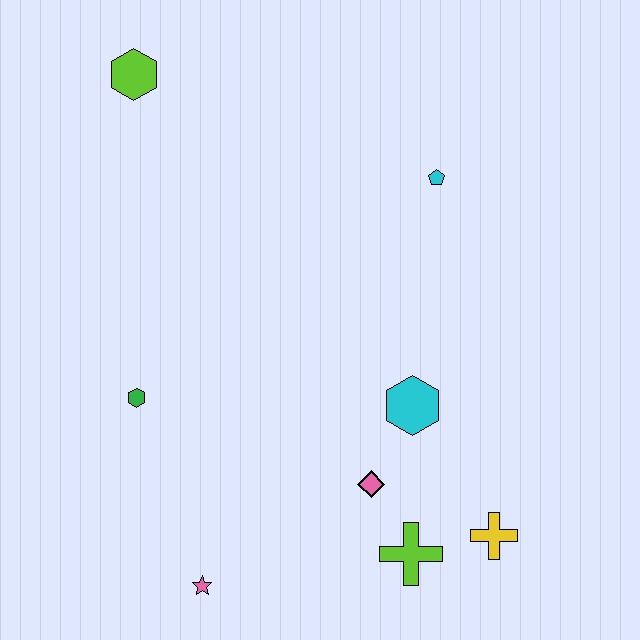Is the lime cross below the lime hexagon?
Yes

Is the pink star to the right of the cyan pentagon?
No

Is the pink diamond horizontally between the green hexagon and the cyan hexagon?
Yes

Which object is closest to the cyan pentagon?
The cyan hexagon is closest to the cyan pentagon.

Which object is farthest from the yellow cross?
The lime hexagon is farthest from the yellow cross.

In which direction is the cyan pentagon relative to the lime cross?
The cyan pentagon is above the lime cross.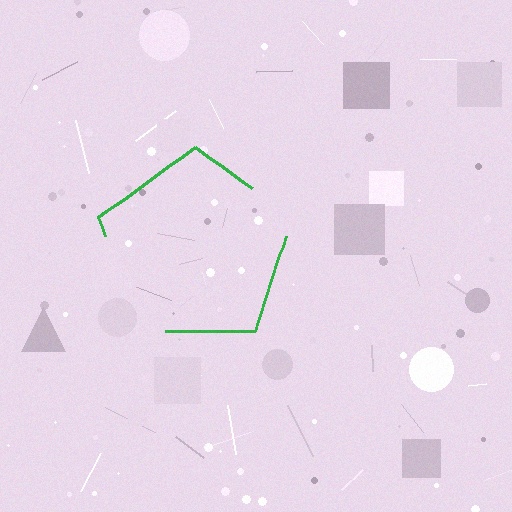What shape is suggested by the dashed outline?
The dashed outline suggests a pentagon.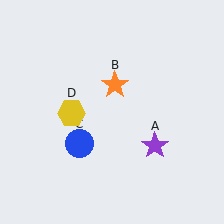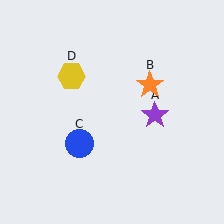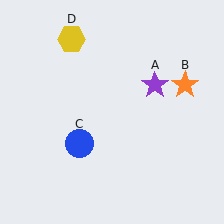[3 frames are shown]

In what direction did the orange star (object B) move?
The orange star (object B) moved right.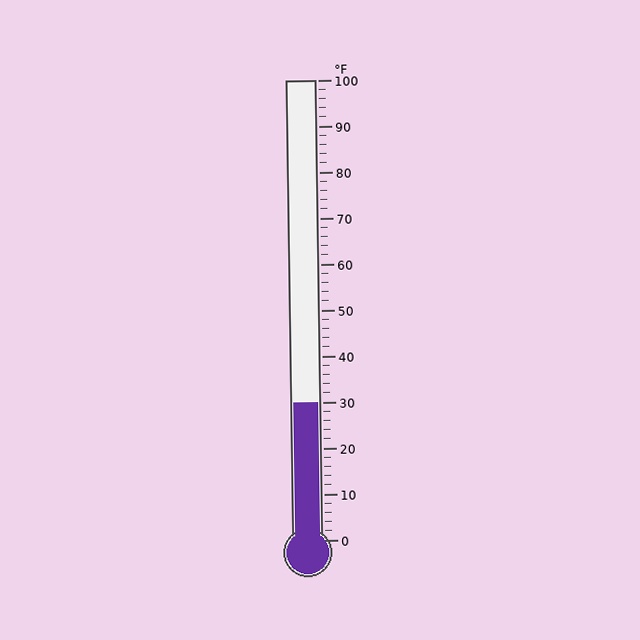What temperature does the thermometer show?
The thermometer shows approximately 30°F.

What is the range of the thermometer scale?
The thermometer scale ranges from 0°F to 100°F.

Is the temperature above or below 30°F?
The temperature is at 30°F.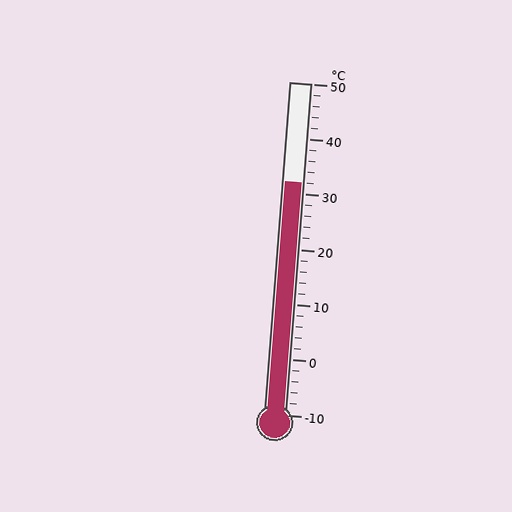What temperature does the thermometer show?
The thermometer shows approximately 32°C.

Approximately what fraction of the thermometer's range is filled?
The thermometer is filled to approximately 70% of its range.